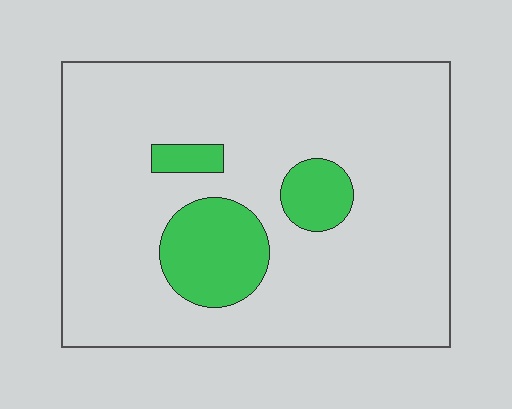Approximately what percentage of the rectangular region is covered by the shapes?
Approximately 15%.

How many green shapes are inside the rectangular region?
3.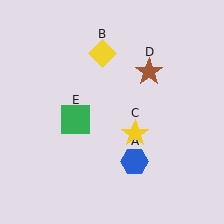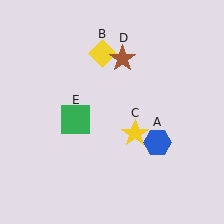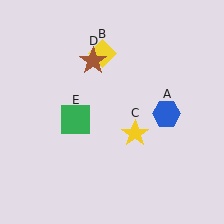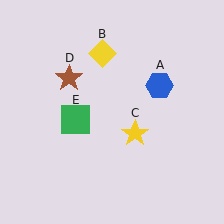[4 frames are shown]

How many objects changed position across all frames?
2 objects changed position: blue hexagon (object A), brown star (object D).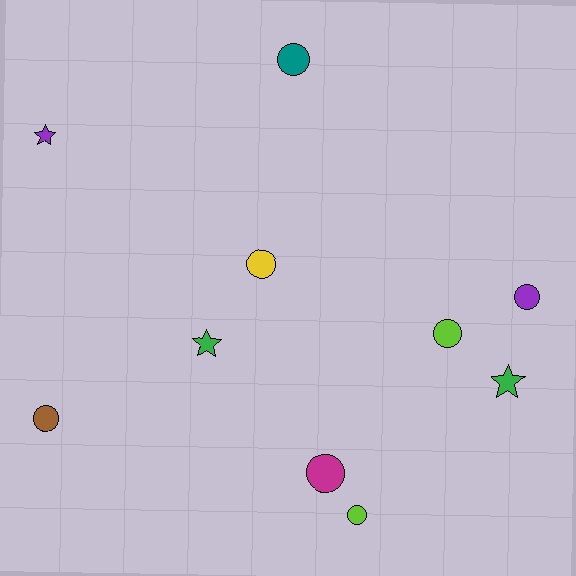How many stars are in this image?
There are 3 stars.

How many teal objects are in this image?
There is 1 teal object.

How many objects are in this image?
There are 10 objects.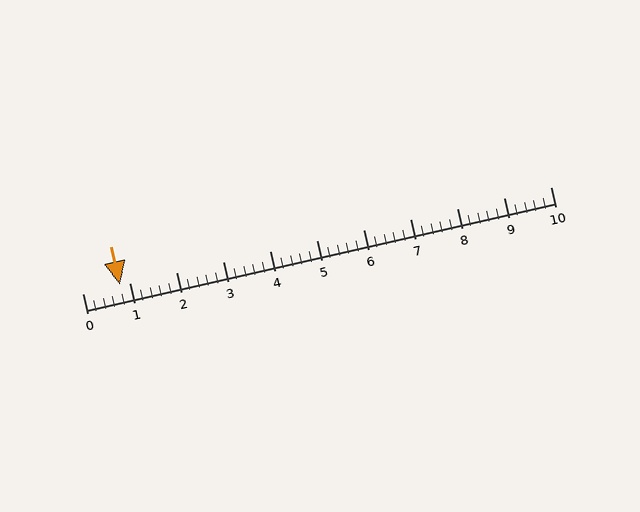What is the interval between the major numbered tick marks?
The major tick marks are spaced 1 units apart.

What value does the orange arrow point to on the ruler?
The orange arrow points to approximately 0.8.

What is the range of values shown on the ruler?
The ruler shows values from 0 to 10.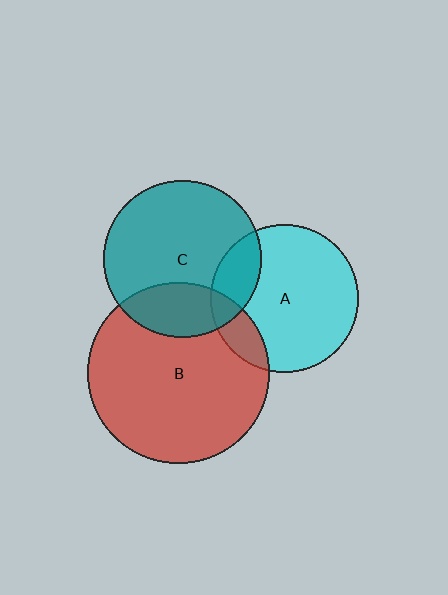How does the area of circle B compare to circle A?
Approximately 1.5 times.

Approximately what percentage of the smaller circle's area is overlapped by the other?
Approximately 25%.